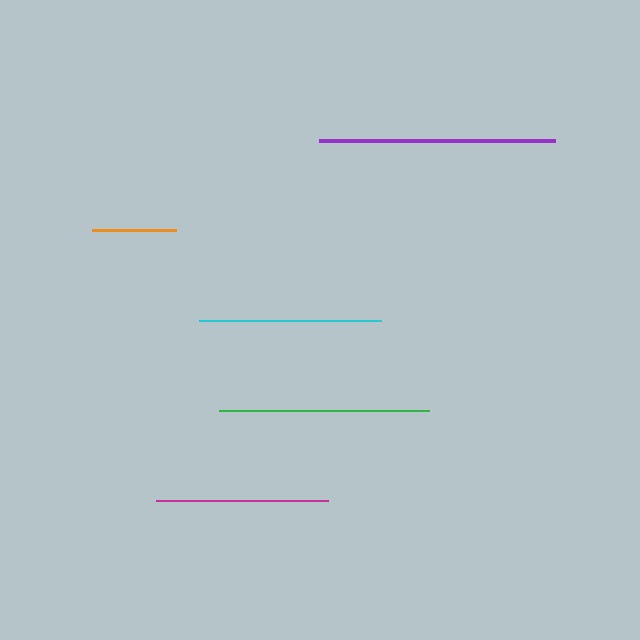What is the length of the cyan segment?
The cyan segment is approximately 182 pixels long.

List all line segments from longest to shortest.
From longest to shortest: purple, green, cyan, magenta, orange.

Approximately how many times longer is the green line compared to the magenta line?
The green line is approximately 1.2 times the length of the magenta line.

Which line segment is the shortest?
The orange line is the shortest at approximately 85 pixels.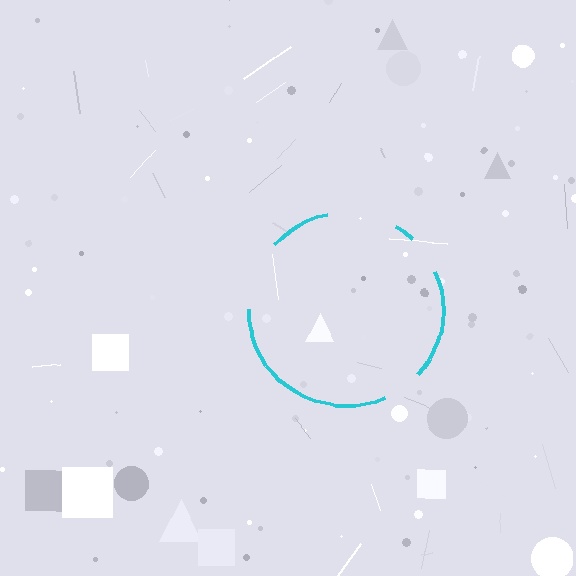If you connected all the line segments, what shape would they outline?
They would outline a circle.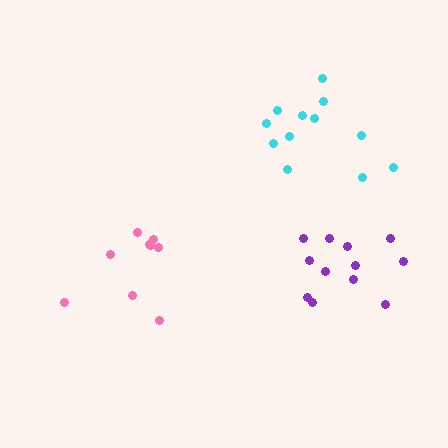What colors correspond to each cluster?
The clusters are colored: cyan, pink, purple.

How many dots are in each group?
Group 1: 12 dots, Group 2: 9 dots, Group 3: 12 dots (33 total).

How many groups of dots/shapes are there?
There are 3 groups.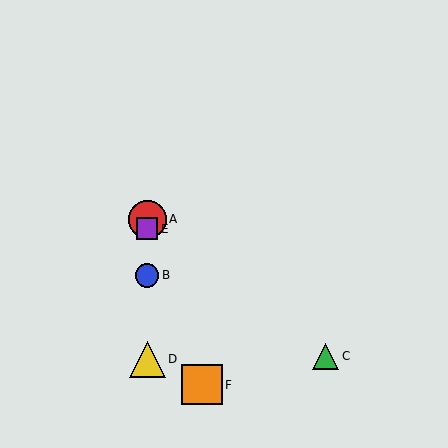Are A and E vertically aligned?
Yes, both are at x≈147.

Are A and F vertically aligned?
No, A is at x≈147 and F is at x≈202.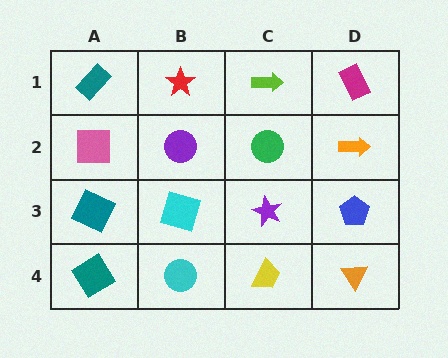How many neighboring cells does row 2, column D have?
3.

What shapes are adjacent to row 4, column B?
A cyan square (row 3, column B), a teal diamond (row 4, column A), a yellow trapezoid (row 4, column C).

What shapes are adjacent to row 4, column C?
A purple star (row 3, column C), a cyan circle (row 4, column B), an orange triangle (row 4, column D).